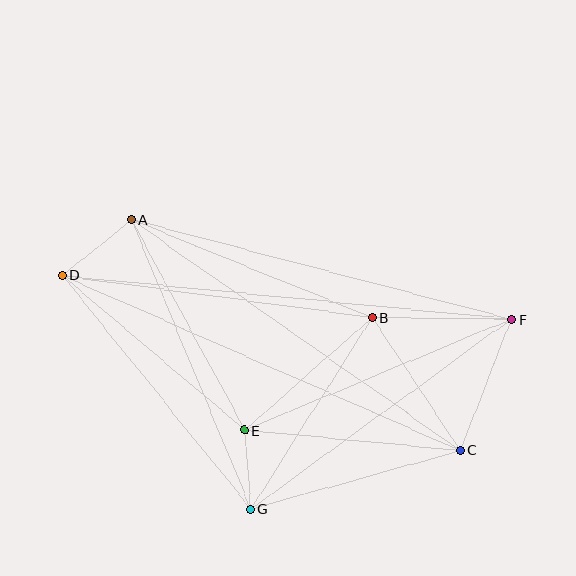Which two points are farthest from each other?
Points D and F are farthest from each other.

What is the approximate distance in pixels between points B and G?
The distance between B and G is approximately 226 pixels.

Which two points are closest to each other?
Points E and G are closest to each other.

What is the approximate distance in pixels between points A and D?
The distance between A and D is approximately 88 pixels.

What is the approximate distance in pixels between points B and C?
The distance between B and C is approximately 159 pixels.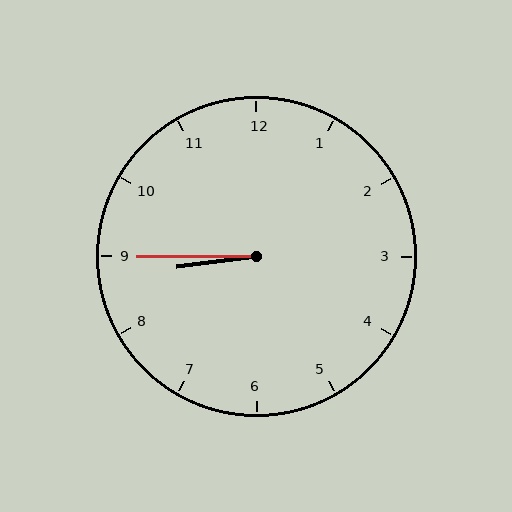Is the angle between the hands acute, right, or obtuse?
It is acute.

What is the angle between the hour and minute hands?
Approximately 8 degrees.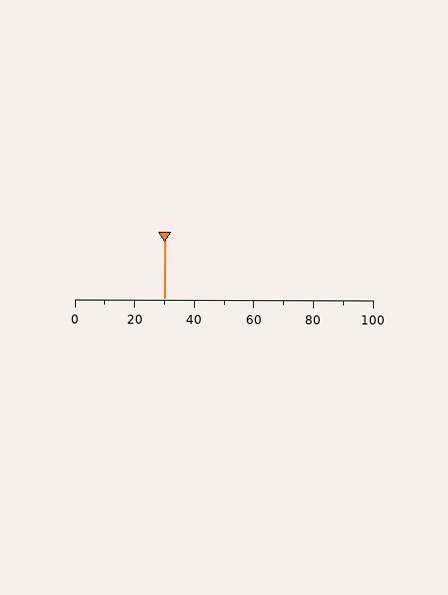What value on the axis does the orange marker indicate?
The marker indicates approximately 30.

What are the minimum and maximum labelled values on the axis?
The axis runs from 0 to 100.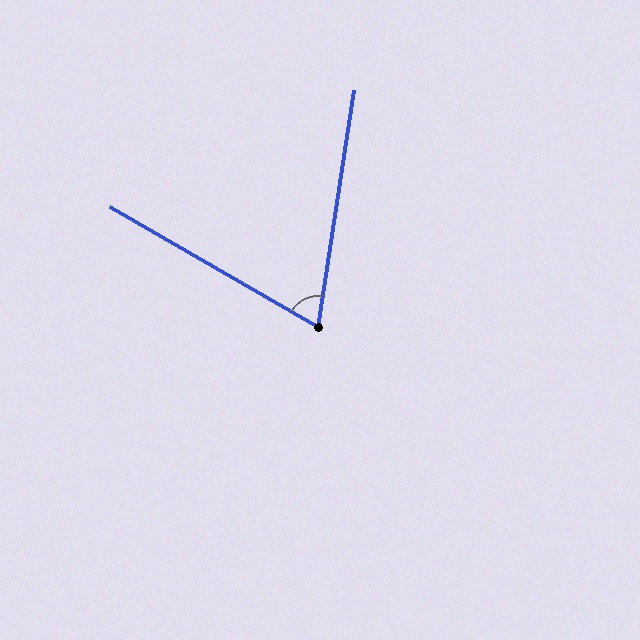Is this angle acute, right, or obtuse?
It is acute.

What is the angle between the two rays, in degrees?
Approximately 69 degrees.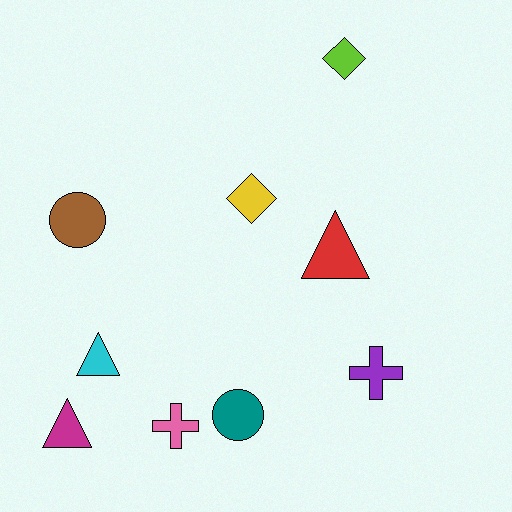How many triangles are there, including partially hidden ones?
There are 3 triangles.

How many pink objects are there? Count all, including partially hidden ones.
There is 1 pink object.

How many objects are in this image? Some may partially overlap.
There are 9 objects.